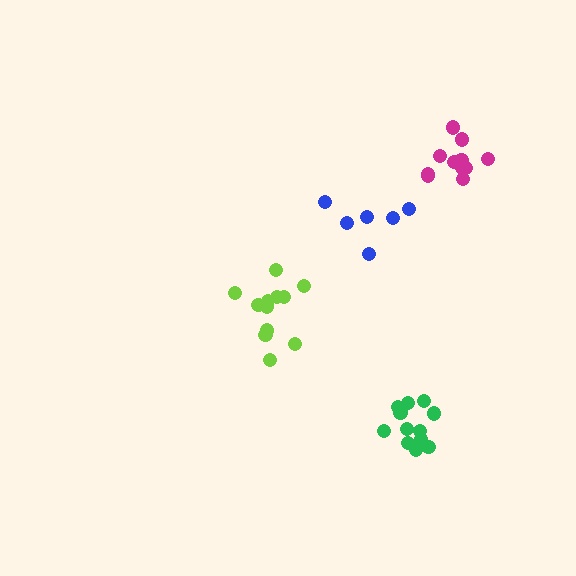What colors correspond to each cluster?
The clusters are colored: lime, green, blue, magenta.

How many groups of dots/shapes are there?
There are 4 groups.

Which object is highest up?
The magenta cluster is topmost.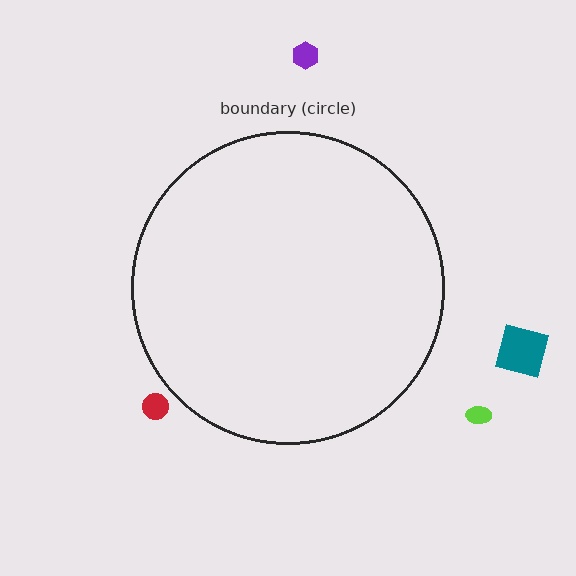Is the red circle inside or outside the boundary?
Outside.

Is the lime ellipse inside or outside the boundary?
Outside.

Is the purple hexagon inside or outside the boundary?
Outside.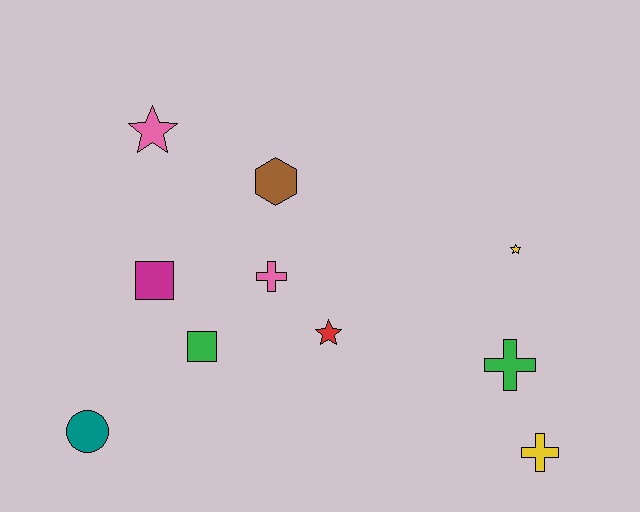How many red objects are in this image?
There is 1 red object.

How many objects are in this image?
There are 10 objects.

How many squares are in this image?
There are 2 squares.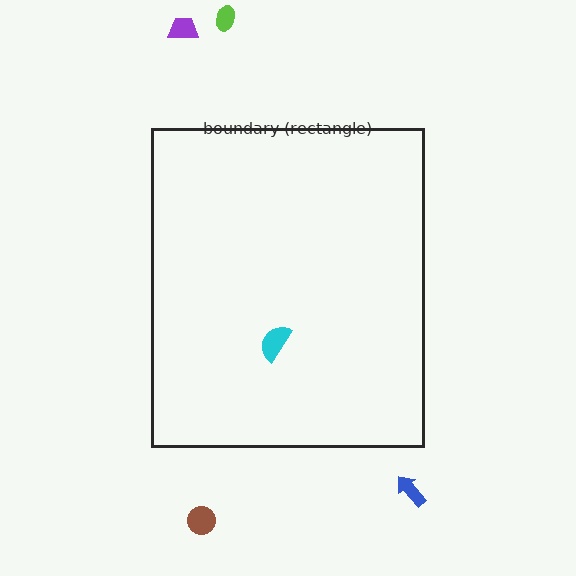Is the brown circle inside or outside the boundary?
Outside.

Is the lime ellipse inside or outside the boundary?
Outside.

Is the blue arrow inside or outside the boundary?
Outside.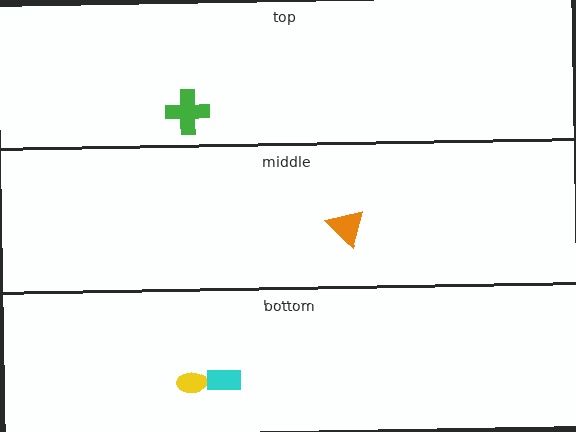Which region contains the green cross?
The top region.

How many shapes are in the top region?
1.